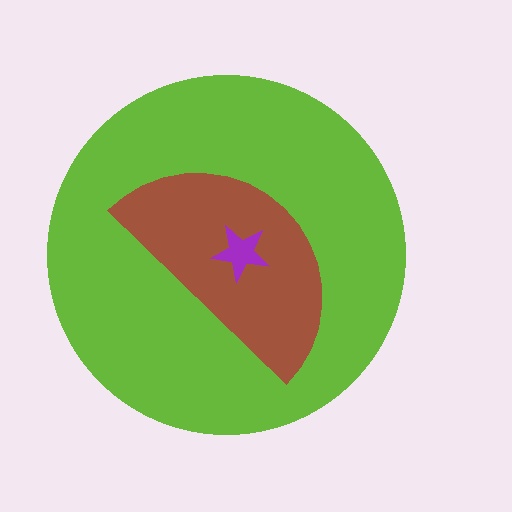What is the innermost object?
The purple star.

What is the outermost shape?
The lime circle.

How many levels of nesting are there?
3.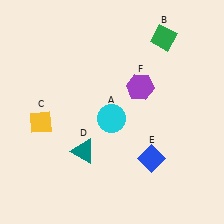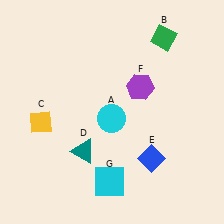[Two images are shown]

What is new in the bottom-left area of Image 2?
A cyan square (G) was added in the bottom-left area of Image 2.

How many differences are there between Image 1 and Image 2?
There is 1 difference between the two images.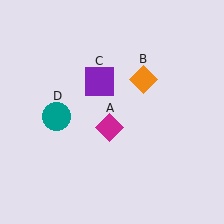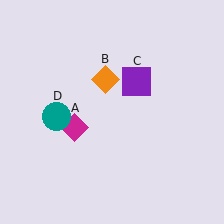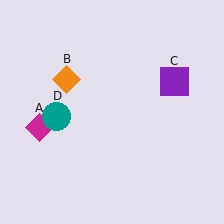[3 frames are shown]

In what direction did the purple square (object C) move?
The purple square (object C) moved right.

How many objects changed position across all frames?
3 objects changed position: magenta diamond (object A), orange diamond (object B), purple square (object C).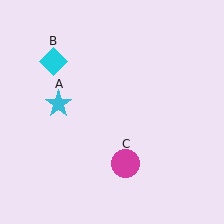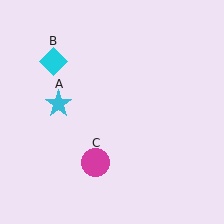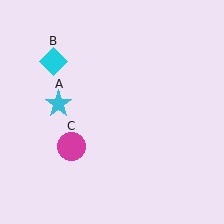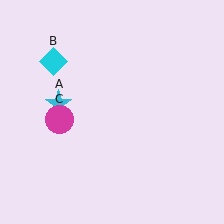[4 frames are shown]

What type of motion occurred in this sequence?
The magenta circle (object C) rotated clockwise around the center of the scene.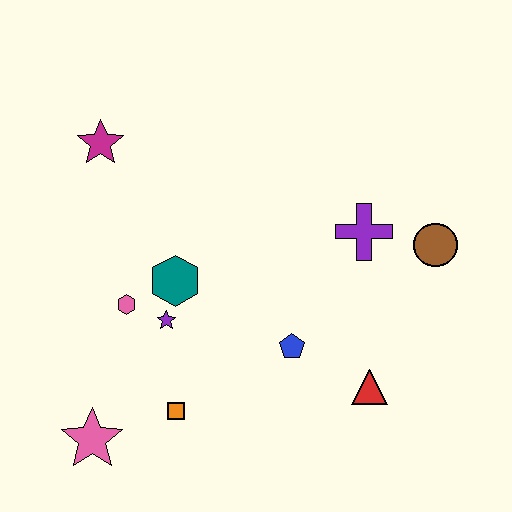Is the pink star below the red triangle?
Yes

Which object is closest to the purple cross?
The brown circle is closest to the purple cross.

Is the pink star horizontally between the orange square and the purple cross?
No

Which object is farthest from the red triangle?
The magenta star is farthest from the red triangle.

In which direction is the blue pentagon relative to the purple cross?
The blue pentagon is below the purple cross.